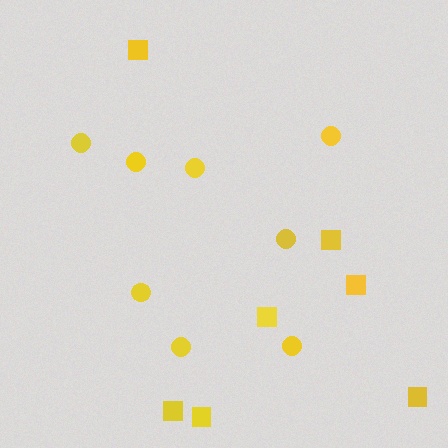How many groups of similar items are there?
There are 2 groups: one group of squares (7) and one group of circles (8).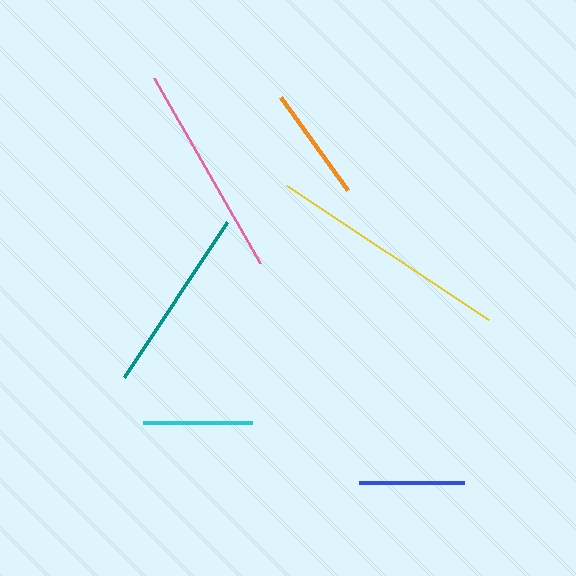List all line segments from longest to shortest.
From longest to shortest: yellow, pink, teal, orange, cyan, blue.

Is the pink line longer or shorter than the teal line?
The pink line is longer than the teal line.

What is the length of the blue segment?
The blue segment is approximately 106 pixels long.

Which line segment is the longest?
The yellow line is the longest at approximately 243 pixels.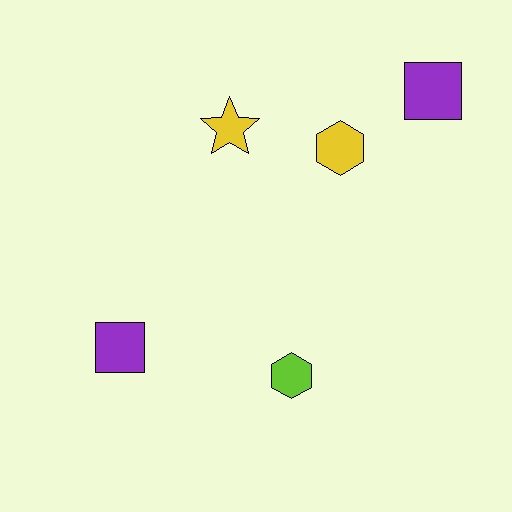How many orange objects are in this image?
There are no orange objects.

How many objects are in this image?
There are 5 objects.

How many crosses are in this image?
There are no crosses.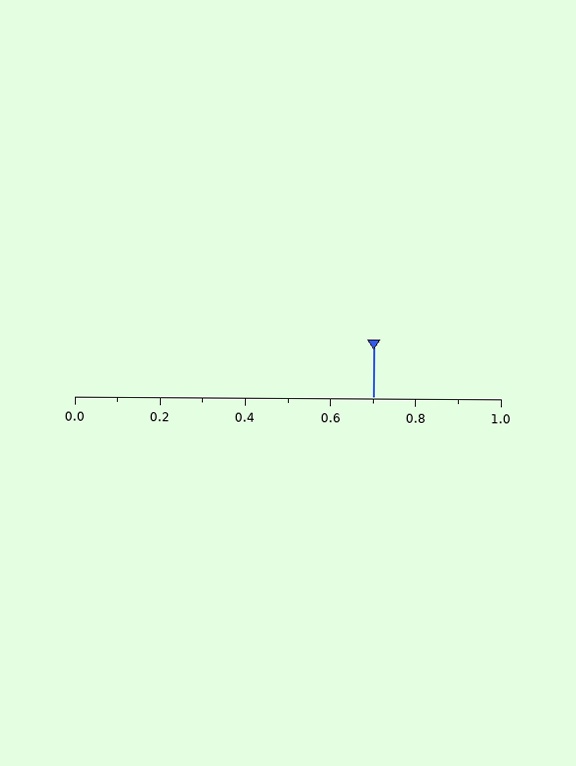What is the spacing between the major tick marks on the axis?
The major ticks are spaced 0.2 apart.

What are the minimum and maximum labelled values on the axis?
The axis runs from 0.0 to 1.0.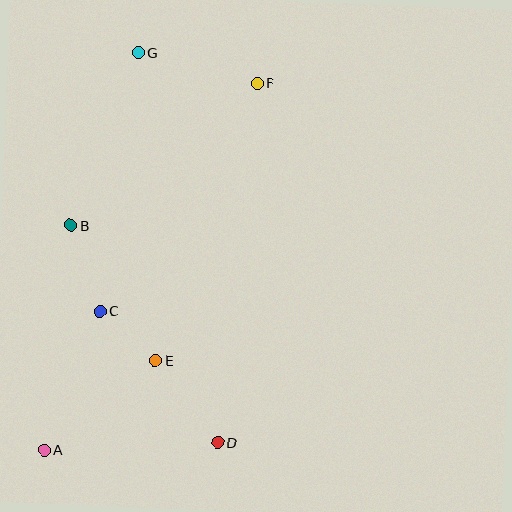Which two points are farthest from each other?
Points A and F are farthest from each other.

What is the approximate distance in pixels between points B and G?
The distance between B and G is approximately 186 pixels.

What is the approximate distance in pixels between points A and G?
The distance between A and G is approximately 409 pixels.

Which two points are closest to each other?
Points C and E are closest to each other.